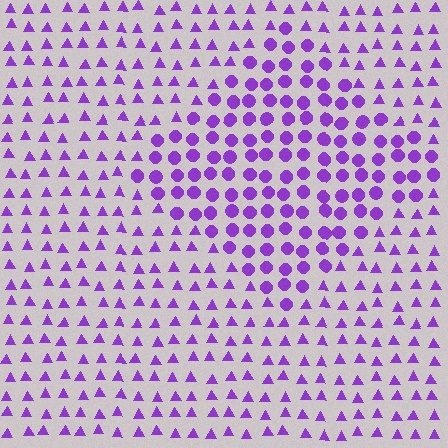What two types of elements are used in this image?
The image uses circles inside the diamond region and triangles outside it.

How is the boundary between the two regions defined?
The boundary is defined by a change in element shape: circles inside vs. triangles outside. All elements share the same color and spacing.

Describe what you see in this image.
The image is filled with small purple elements arranged in a uniform grid. A diamond-shaped region contains circles, while the surrounding area contains triangles. The boundary is defined purely by the change in element shape.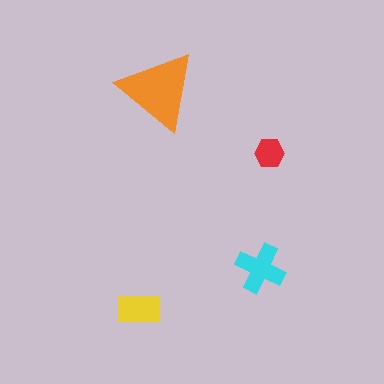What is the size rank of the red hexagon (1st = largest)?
4th.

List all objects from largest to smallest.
The orange triangle, the cyan cross, the yellow rectangle, the red hexagon.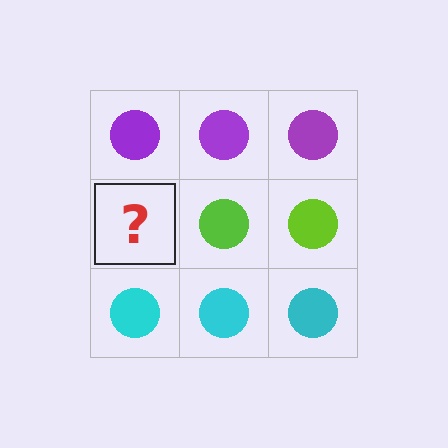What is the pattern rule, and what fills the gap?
The rule is that each row has a consistent color. The gap should be filled with a lime circle.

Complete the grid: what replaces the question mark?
The question mark should be replaced with a lime circle.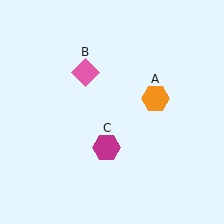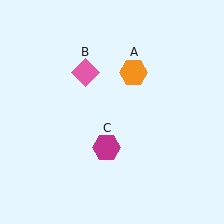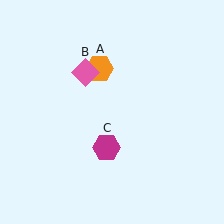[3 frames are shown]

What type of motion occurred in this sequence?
The orange hexagon (object A) rotated counterclockwise around the center of the scene.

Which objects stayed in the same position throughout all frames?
Pink diamond (object B) and magenta hexagon (object C) remained stationary.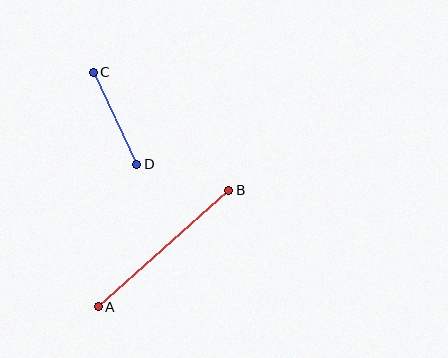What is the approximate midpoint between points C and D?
The midpoint is at approximately (115, 118) pixels.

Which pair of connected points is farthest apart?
Points A and B are farthest apart.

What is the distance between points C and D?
The distance is approximately 102 pixels.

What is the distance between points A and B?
The distance is approximately 175 pixels.